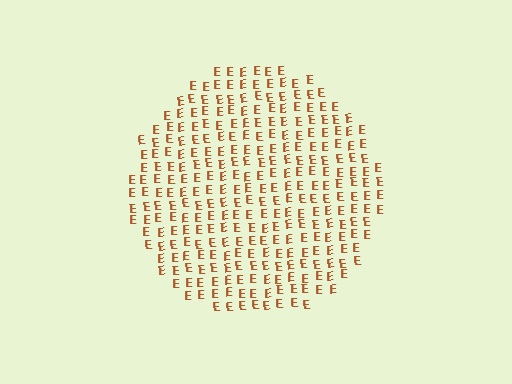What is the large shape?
The large shape is a circle.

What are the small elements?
The small elements are letter E's.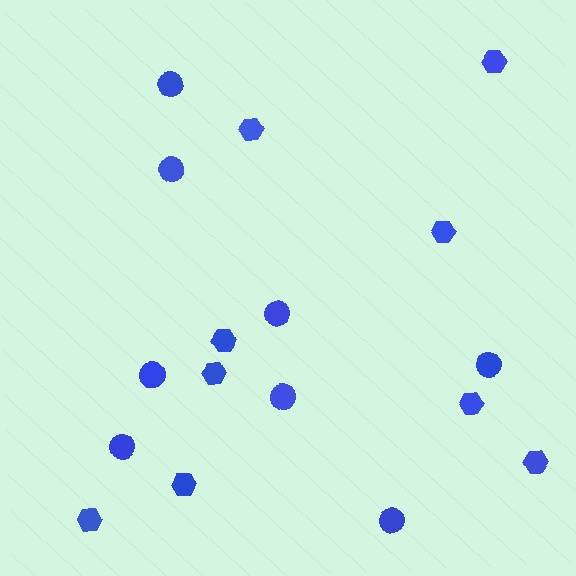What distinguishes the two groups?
There are 2 groups: one group of hexagons (9) and one group of circles (8).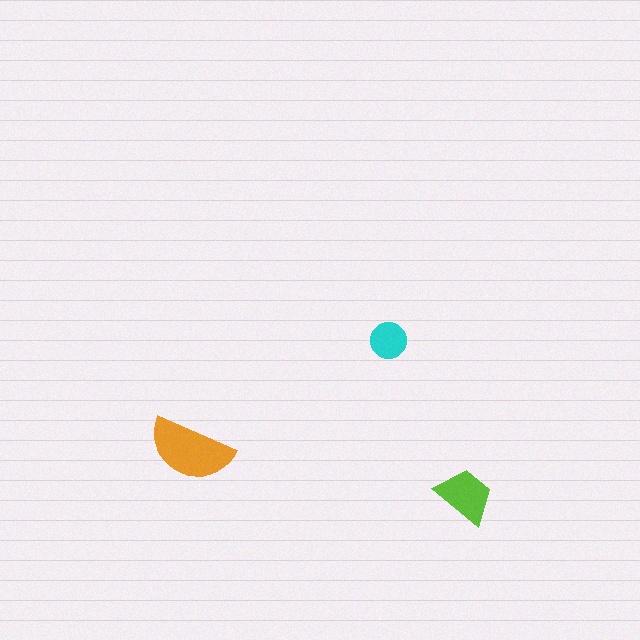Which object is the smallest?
The cyan circle.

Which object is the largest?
The orange semicircle.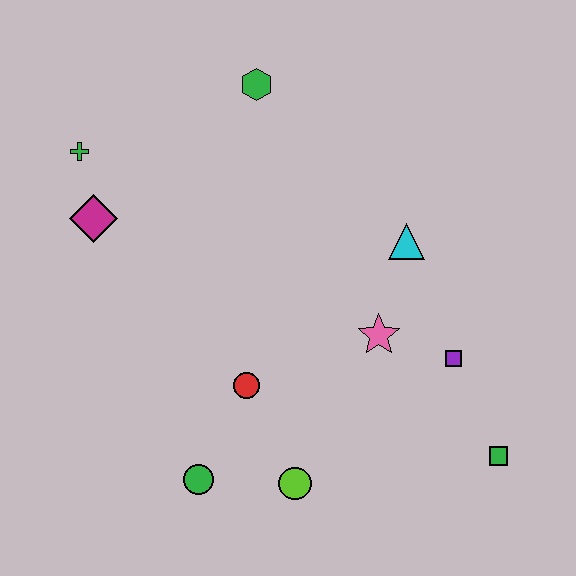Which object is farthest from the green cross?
The green square is farthest from the green cross.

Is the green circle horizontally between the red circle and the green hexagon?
No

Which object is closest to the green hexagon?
The green cross is closest to the green hexagon.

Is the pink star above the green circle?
Yes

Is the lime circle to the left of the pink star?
Yes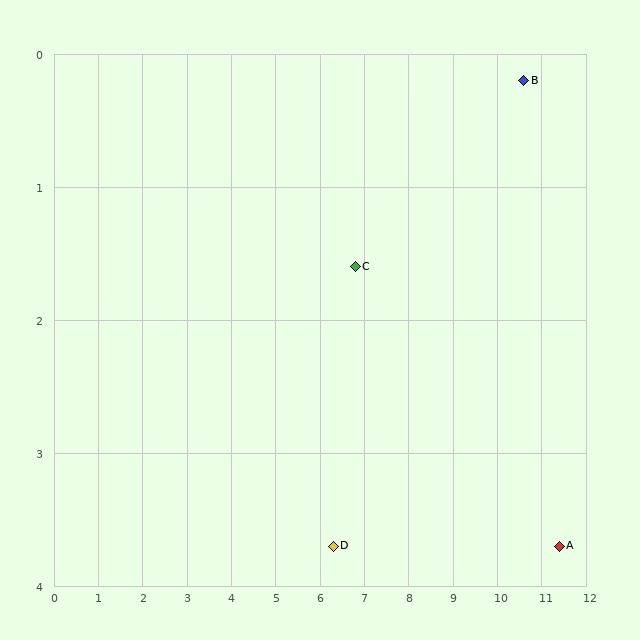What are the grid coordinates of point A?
Point A is at approximately (11.4, 3.7).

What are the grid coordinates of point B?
Point B is at approximately (10.6, 0.2).